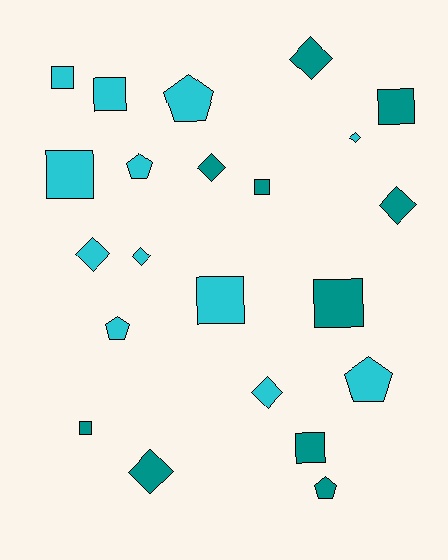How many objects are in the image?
There are 22 objects.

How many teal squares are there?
There are 5 teal squares.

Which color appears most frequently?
Cyan, with 12 objects.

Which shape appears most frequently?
Square, with 9 objects.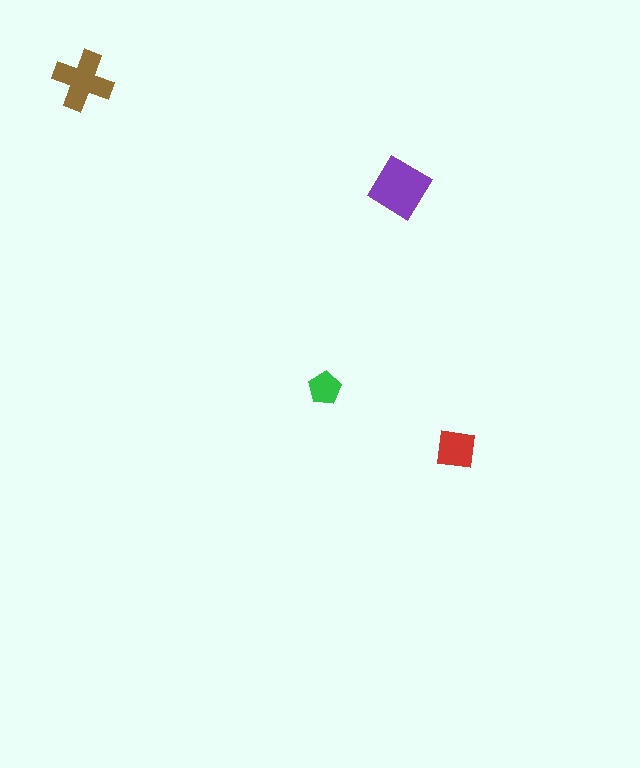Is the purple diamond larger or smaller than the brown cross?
Larger.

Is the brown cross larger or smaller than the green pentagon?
Larger.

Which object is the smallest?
The green pentagon.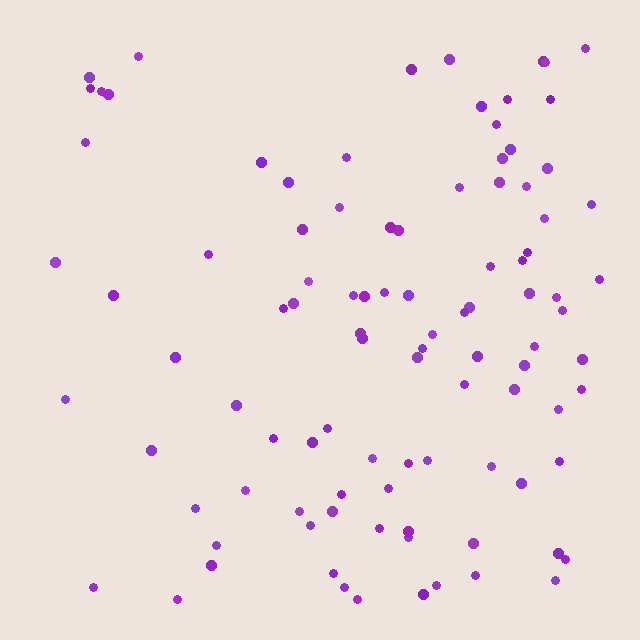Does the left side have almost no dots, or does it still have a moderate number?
Still a moderate number, just noticeably fewer than the right.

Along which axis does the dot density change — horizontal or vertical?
Horizontal.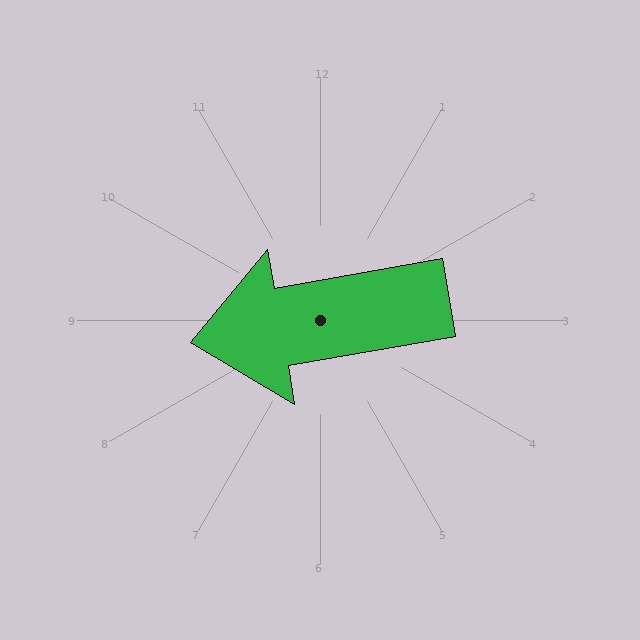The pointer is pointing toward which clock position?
Roughly 9 o'clock.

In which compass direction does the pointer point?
West.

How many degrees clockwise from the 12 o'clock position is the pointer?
Approximately 260 degrees.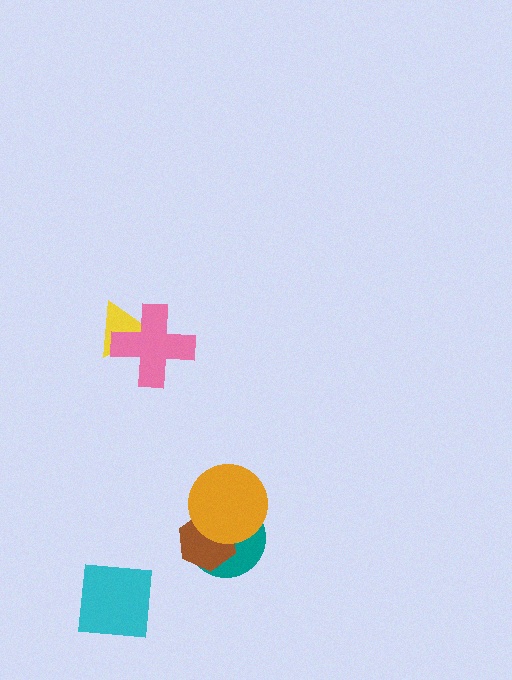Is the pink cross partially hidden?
No, no other shape covers it.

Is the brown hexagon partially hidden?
Yes, it is partially covered by another shape.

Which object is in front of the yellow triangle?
The pink cross is in front of the yellow triangle.